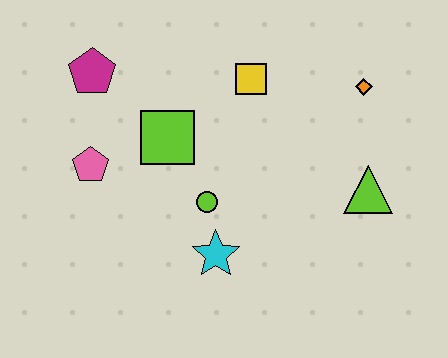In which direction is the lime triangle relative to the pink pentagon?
The lime triangle is to the right of the pink pentagon.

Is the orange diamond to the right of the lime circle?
Yes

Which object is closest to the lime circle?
The cyan star is closest to the lime circle.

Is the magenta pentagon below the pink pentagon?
No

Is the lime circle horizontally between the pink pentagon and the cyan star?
Yes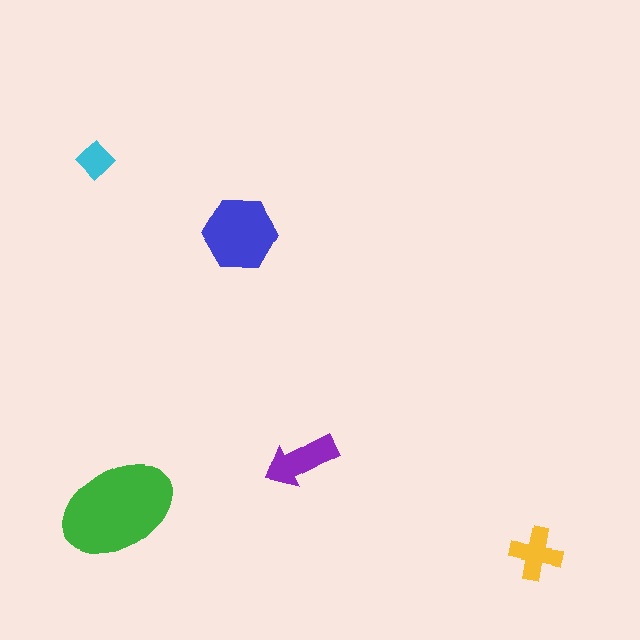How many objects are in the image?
There are 5 objects in the image.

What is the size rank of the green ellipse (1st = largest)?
1st.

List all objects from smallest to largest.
The cyan diamond, the yellow cross, the purple arrow, the blue hexagon, the green ellipse.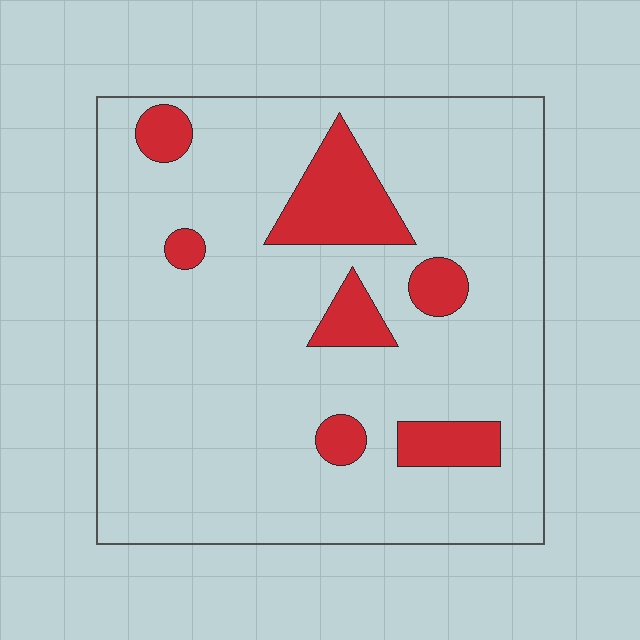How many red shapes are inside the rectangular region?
7.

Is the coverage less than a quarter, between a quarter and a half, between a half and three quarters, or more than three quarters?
Less than a quarter.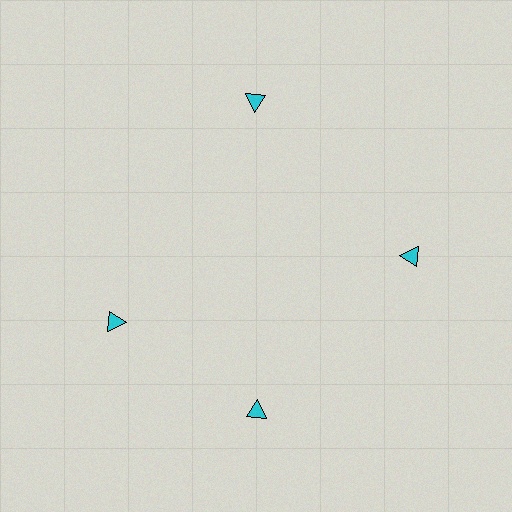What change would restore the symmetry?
The symmetry would be restored by rotating it back into even spacing with its neighbors so that all 4 triangles sit at equal angles and equal distance from the center.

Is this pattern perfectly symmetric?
No. The 4 cyan triangles are arranged in a ring, but one element near the 9 o'clock position is rotated out of alignment along the ring, breaking the 4-fold rotational symmetry.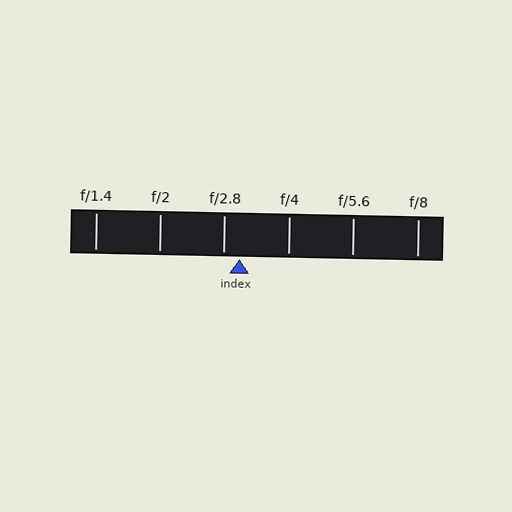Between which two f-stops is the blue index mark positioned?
The index mark is between f/2.8 and f/4.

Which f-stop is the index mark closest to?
The index mark is closest to f/2.8.